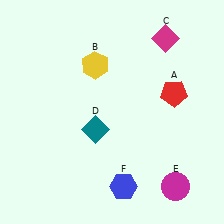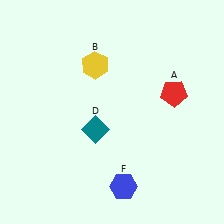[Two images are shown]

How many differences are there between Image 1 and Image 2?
There are 2 differences between the two images.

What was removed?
The magenta circle (E), the magenta diamond (C) were removed in Image 2.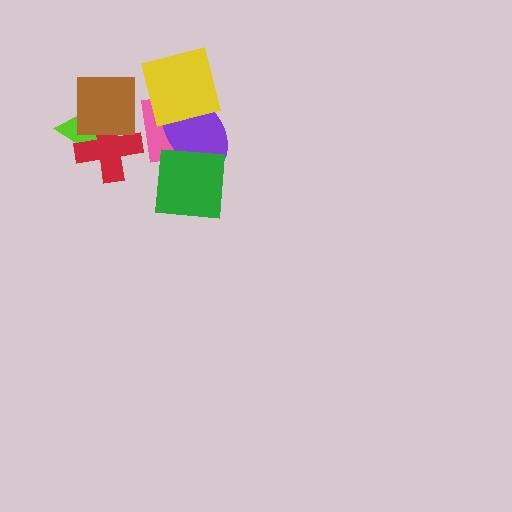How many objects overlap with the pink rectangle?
3 objects overlap with the pink rectangle.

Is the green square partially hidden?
No, no other shape covers it.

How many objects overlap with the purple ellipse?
3 objects overlap with the purple ellipse.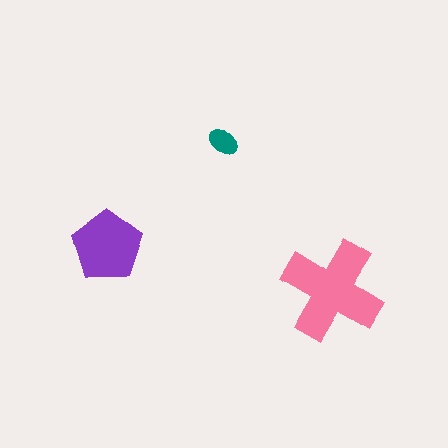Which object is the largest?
The pink cross.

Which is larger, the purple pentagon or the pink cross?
The pink cross.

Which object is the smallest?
The teal ellipse.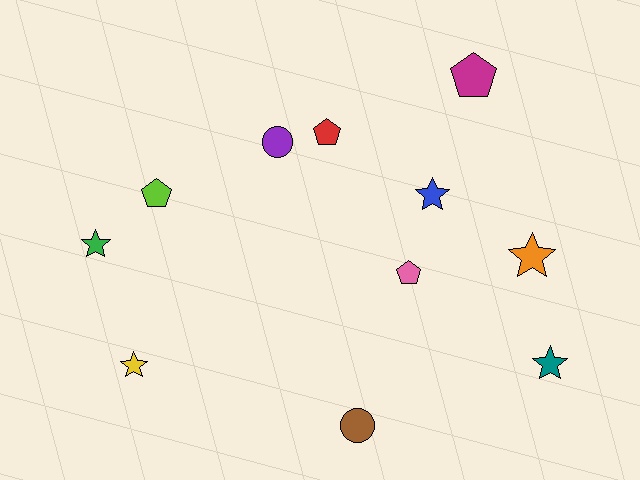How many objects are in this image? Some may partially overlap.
There are 11 objects.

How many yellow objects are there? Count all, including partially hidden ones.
There is 1 yellow object.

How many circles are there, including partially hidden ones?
There are 2 circles.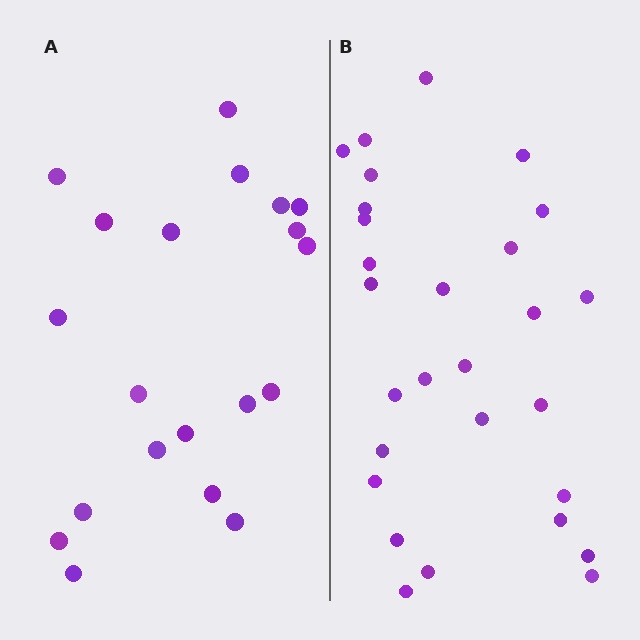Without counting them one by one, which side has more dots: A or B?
Region B (the right region) has more dots.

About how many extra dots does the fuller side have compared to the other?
Region B has roughly 8 or so more dots than region A.